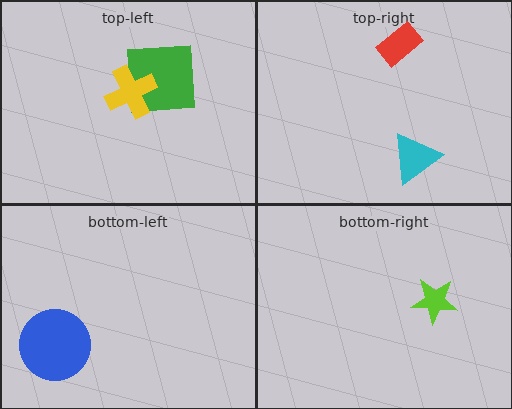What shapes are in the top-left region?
The green square, the yellow cross.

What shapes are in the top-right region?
The cyan triangle, the red rectangle.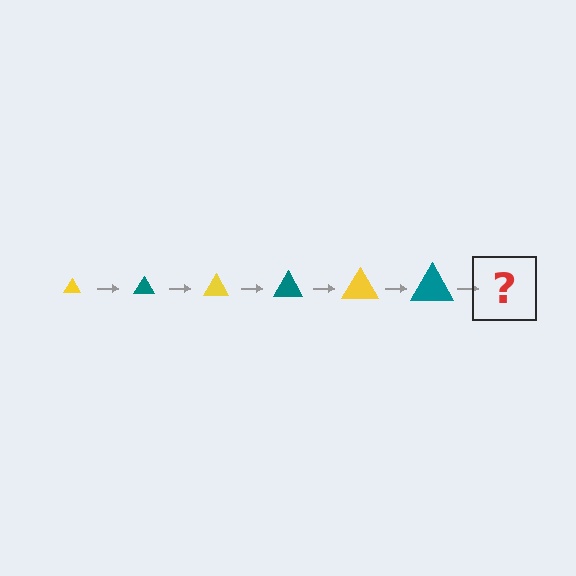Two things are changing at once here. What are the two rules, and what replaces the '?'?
The two rules are that the triangle grows larger each step and the color cycles through yellow and teal. The '?' should be a yellow triangle, larger than the previous one.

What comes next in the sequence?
The next element should be a yellow triangle, larger than the previous one.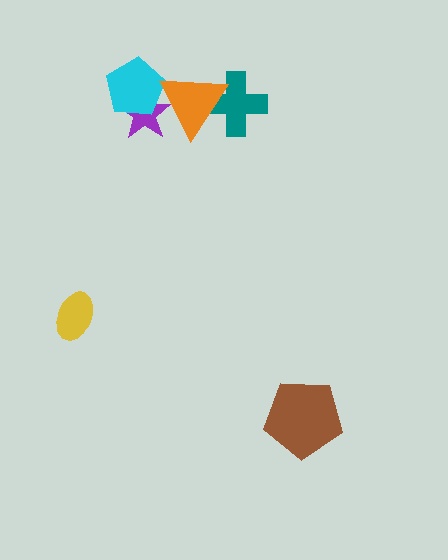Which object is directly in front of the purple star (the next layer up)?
The cyan pentagon is directly in front of the purple star.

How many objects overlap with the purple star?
2 objects overlap with the purple star.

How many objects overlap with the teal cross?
1 object overlaps with the teal cross.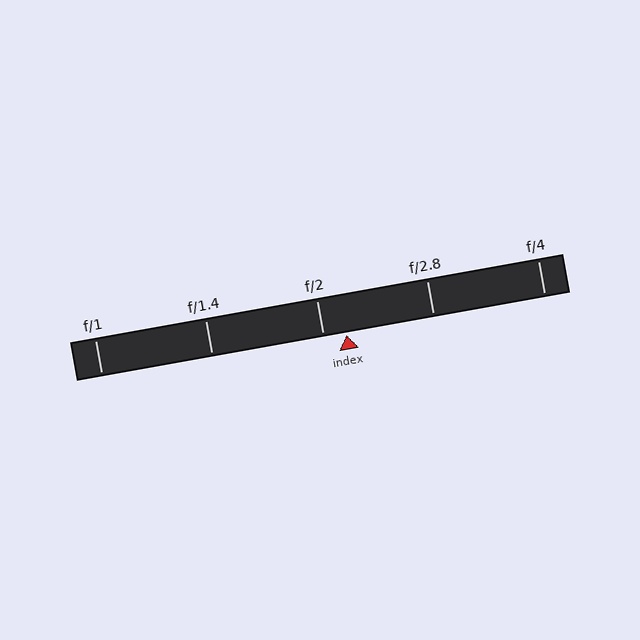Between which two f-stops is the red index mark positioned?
The index mark is between f/2 and f/2.8.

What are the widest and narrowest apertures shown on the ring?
The widest aperture shown is f/1 and the narrowest is f/4.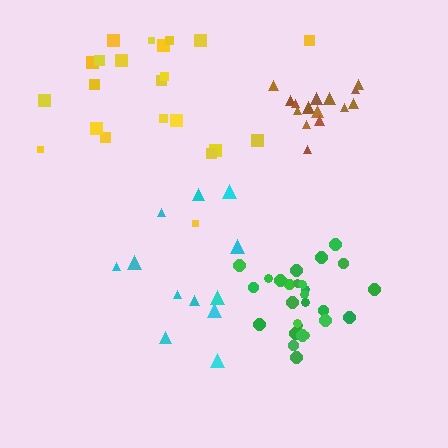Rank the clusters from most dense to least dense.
green, brown, cyan, yellow.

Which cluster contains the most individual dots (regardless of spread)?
Green (27).